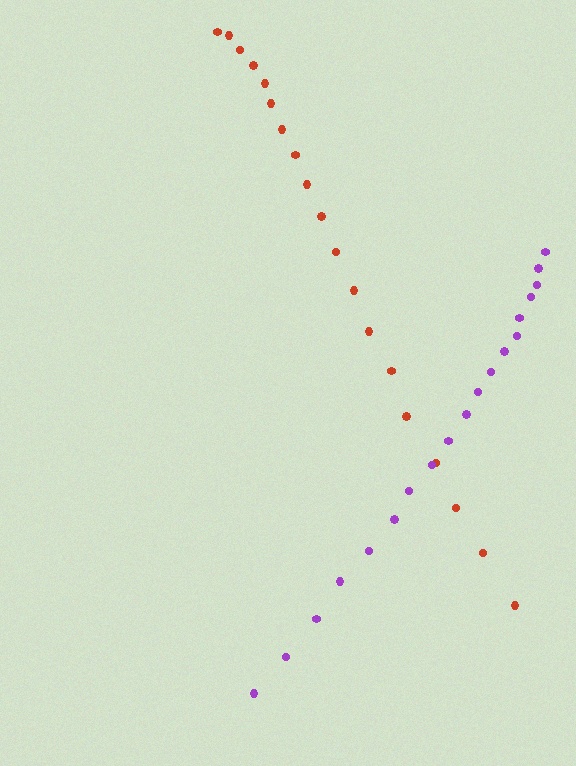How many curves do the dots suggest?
There are 2 distinct paths.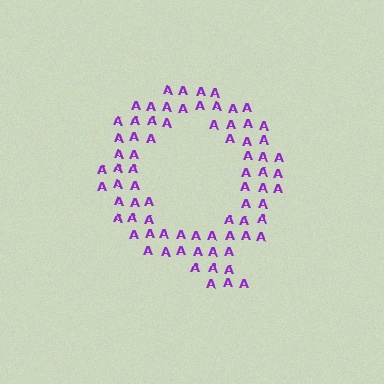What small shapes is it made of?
It is made of small letter A's.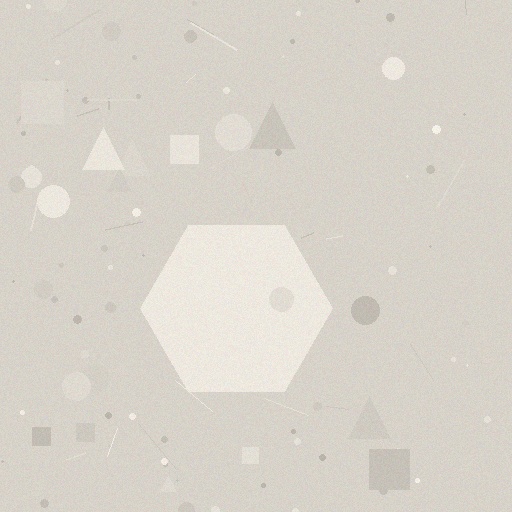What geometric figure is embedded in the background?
A hexagon is embedded in the background.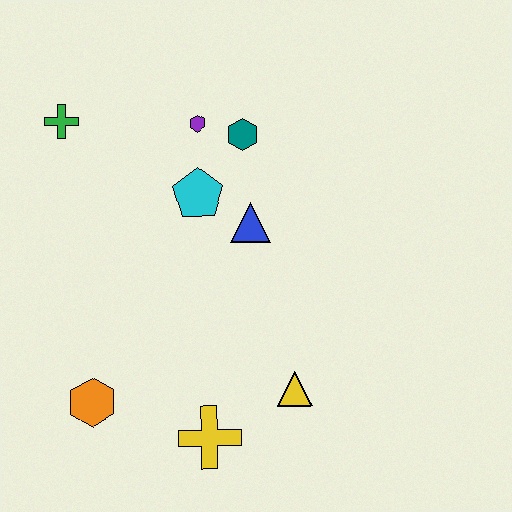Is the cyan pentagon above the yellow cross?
Yes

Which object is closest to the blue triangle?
The cyan pentagon is closest to the blue triangle.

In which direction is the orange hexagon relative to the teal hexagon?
The orange hexagon is below the teal hexagon.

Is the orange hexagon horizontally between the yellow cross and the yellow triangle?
No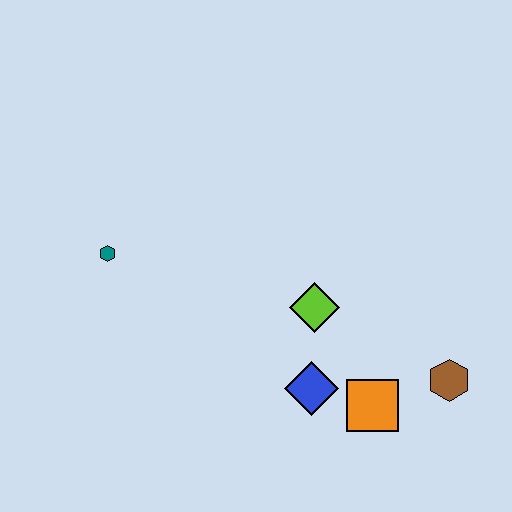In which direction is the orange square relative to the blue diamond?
The orange square is to the right of the blue diamond.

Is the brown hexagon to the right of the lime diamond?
Yes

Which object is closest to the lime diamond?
The blue diamond is closest to the lime diamond.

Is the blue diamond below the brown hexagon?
Yes